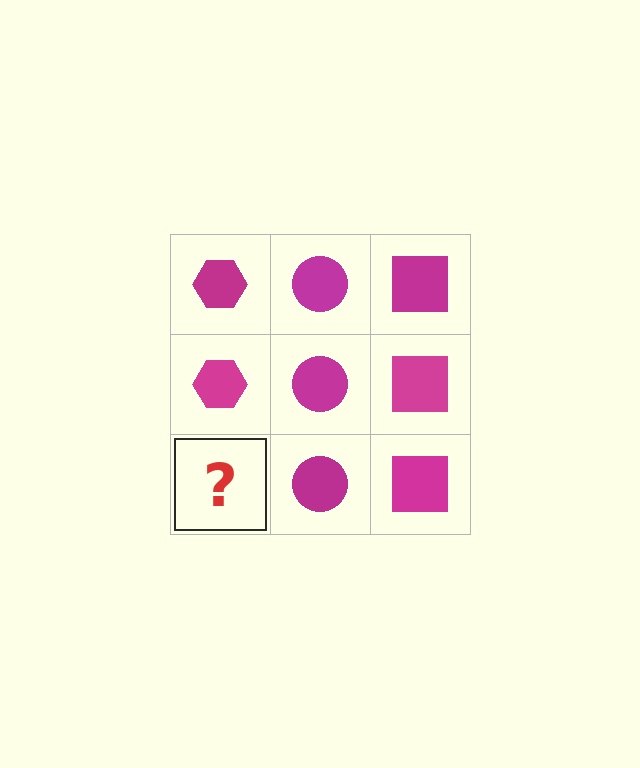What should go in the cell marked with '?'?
The missing cell should contain a magenta hexagon.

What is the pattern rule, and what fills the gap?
The rule is that each column has a consistent shape. The gap should be filled with a magenta hexagon.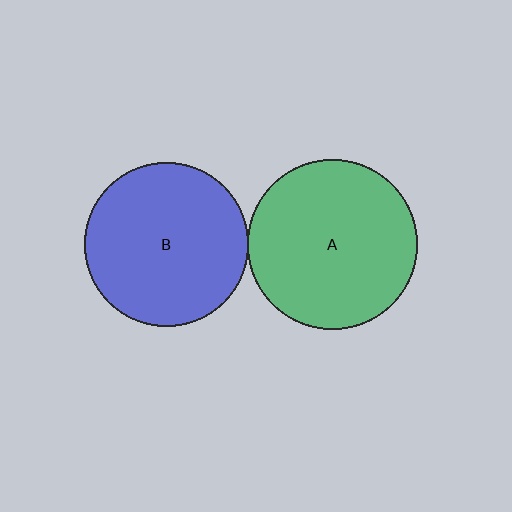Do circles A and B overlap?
Yes.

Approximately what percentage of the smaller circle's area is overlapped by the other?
Approximately 5%.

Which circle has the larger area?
Circle A (green).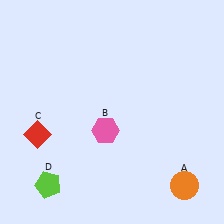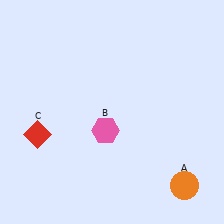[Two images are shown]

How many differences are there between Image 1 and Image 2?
There is 1 difference between the two images.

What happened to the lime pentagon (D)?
The lime pentagon (D) was removed in Image 2. It was in the bottom-left area of Image 1.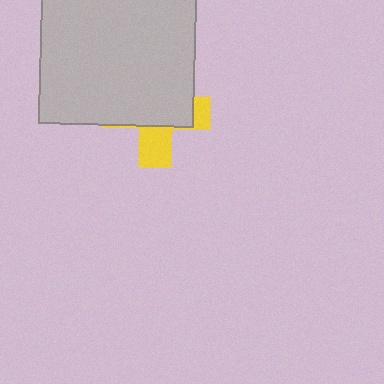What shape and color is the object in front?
The object in front is a light gray square.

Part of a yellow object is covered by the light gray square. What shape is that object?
It is a cross.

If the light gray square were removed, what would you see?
You would see the complete yellow cross.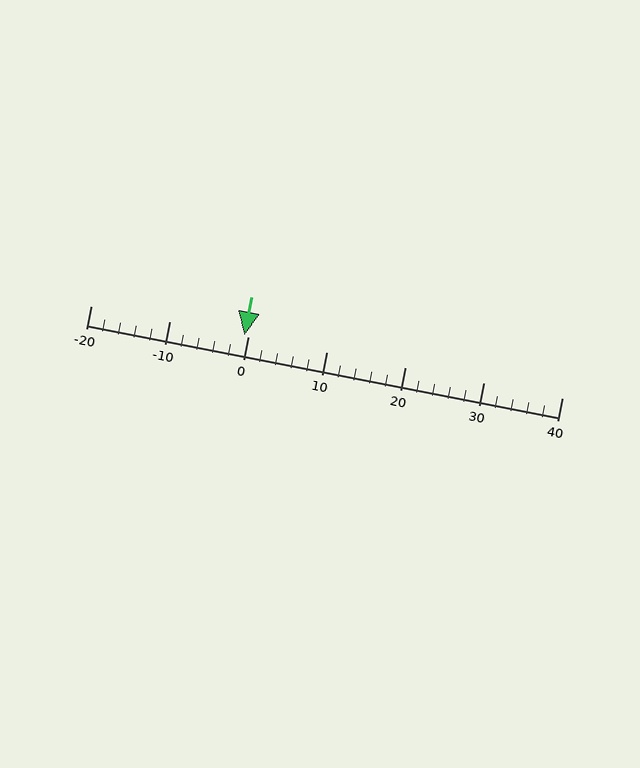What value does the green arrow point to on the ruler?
The green arrow points to approximately 0.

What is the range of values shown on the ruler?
The ruler shows values from -20 to 40.